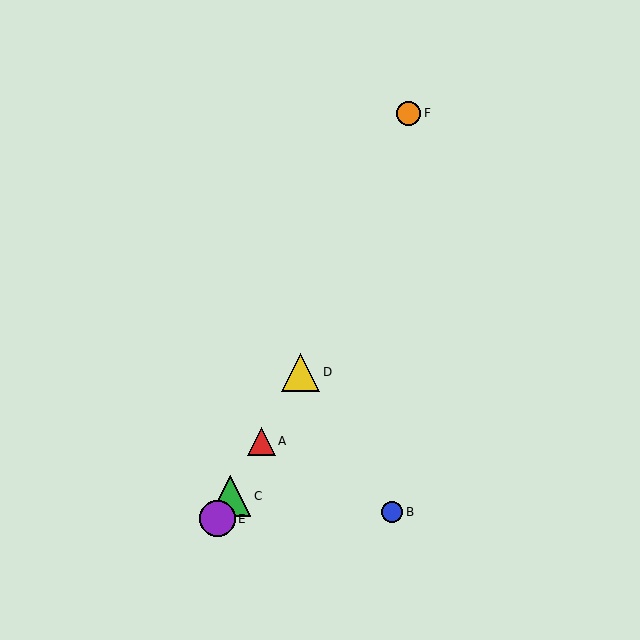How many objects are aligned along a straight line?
4 objects (A, C, D, E) are aligned along a straight line.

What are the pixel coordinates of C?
Object C is at (230, 496).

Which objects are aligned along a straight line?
Objects A, C, D, E are aligned along a straight line.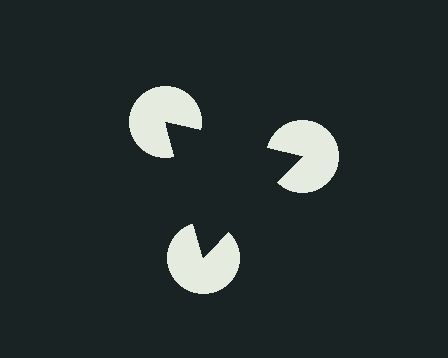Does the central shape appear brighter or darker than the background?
It typically appears slightly darker than the background, even though no actual brightness change is drawn.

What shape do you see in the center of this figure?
An illusory triangle — its edges are inferred from the aligned wedge cuts in the pac-man discs, not physically drawn.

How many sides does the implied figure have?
3 sides.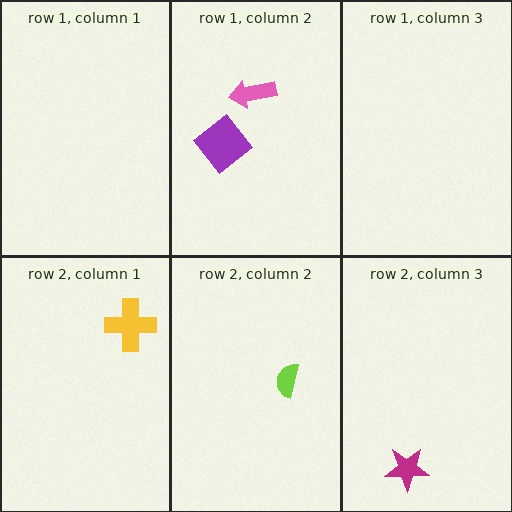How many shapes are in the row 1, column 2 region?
2.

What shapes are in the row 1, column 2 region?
The pink arrow, the purple diamond.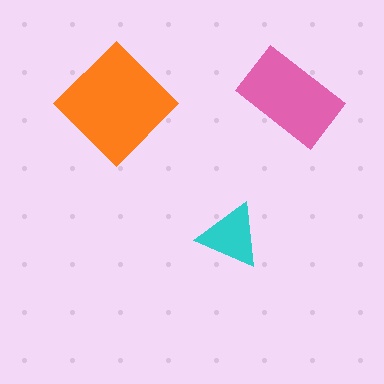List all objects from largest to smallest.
The orange diamond, the pink rectangle, the cyan triangle.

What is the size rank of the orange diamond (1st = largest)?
1st.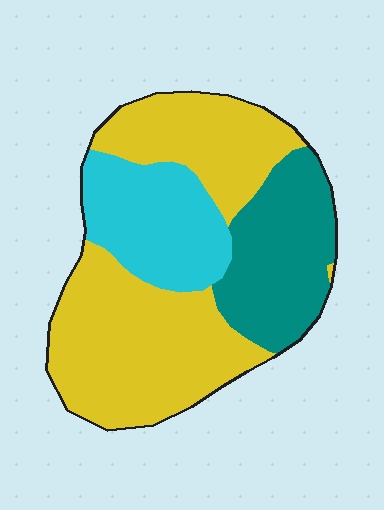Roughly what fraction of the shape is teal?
Teal takes up about one quarter (1/4) of the shape.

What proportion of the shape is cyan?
Cyan takes up between a sixth and a third of the shape.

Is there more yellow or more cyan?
Yellow.